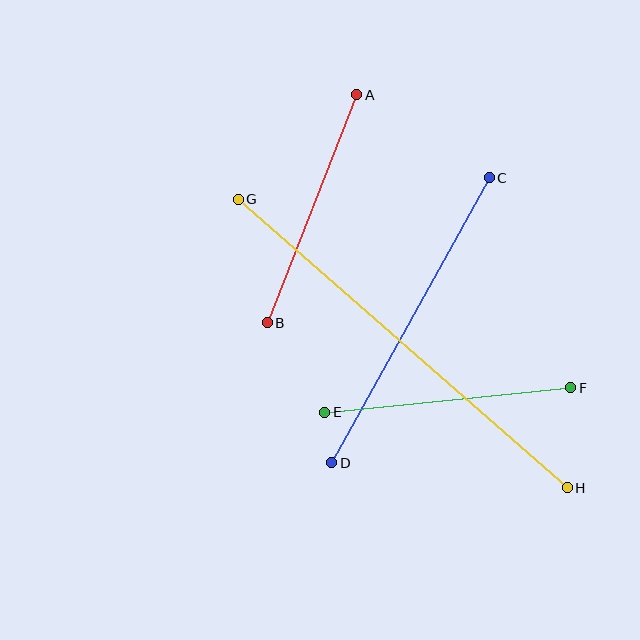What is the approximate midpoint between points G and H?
The midpoint is at approximately (403, 344) pixels.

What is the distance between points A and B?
The distance is approximately 245 pixels.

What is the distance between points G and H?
The distance is approximately 438 pixels.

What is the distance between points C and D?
The distance is approximately 325 pixels.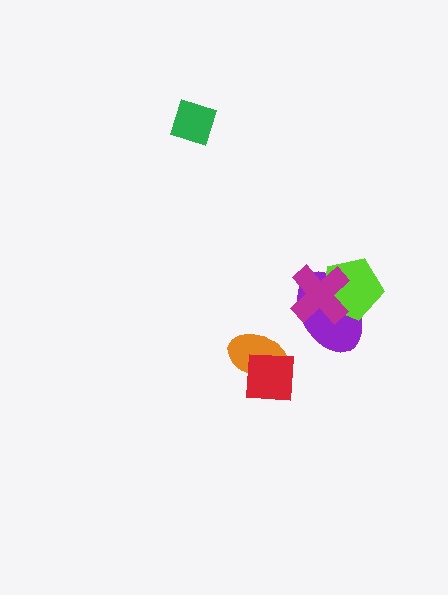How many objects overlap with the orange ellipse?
1 object overlaps with the orange ellipse.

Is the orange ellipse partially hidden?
Yes, it is partially covered by another shape.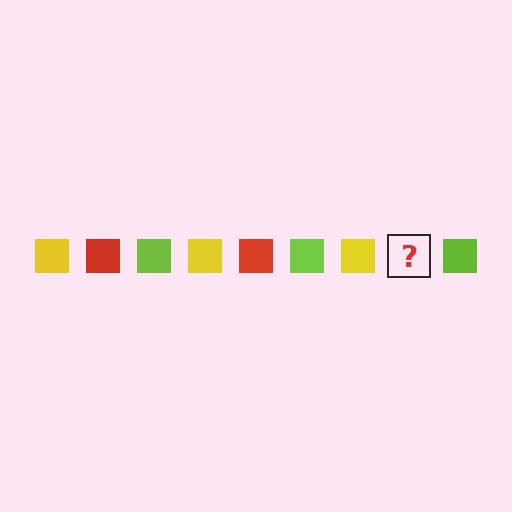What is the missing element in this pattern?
The missing element is a red square.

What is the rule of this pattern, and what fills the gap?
The rule is that the pattern cycles through yellow, red, lime squares. The gap should be filled with a red square.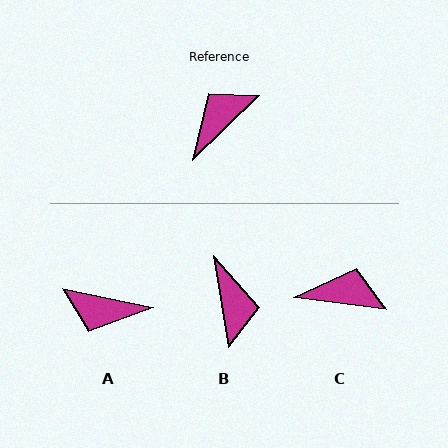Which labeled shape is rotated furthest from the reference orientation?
B, about 125 degrees away.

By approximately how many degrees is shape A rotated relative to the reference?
Approximately 124 degrees counter-clockwise.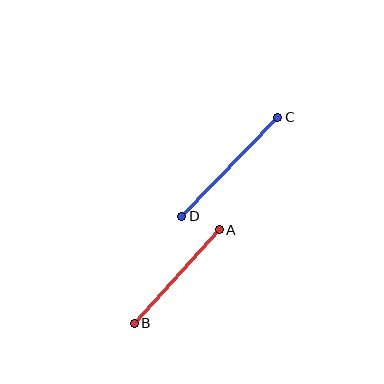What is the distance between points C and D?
The distance is approximately 138 pixels.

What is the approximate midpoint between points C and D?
The midpoint is at approximately (230, 167) pixels.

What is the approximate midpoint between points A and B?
The midpoint is at approximately (177, 276) pixels.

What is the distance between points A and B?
The distance is approximately 126 pixels.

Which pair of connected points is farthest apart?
Points C and D are farthest apart.